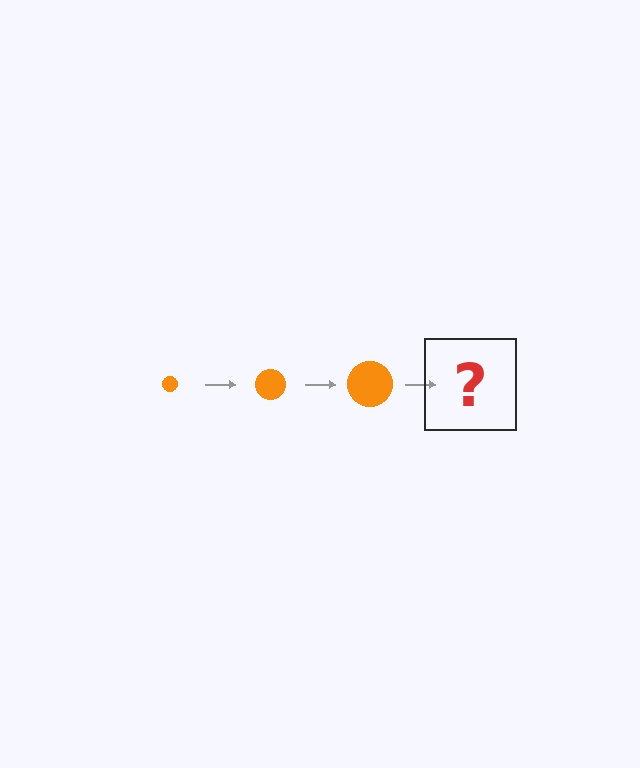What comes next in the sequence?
The next element should be an orange circle, larger than the previous one.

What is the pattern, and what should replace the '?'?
The pattern is that the circle gets progressively larger each step. The '?' should be an orange circle, larger than the previous one.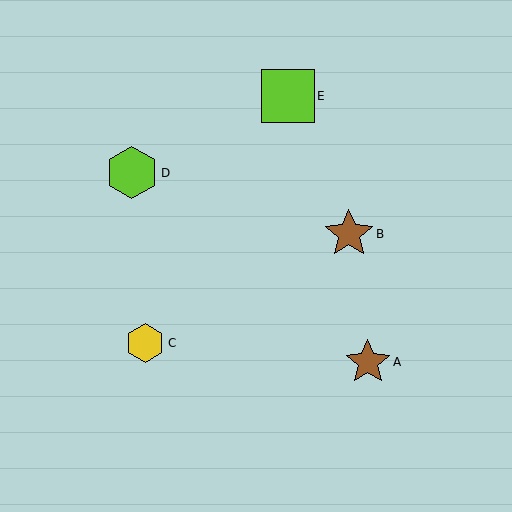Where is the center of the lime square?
The center of the lime square is at (288, 96).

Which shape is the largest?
The lime square (labeled E) is the largest.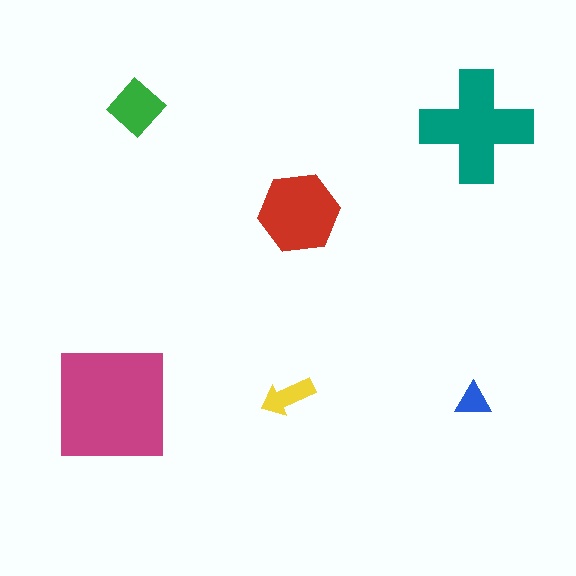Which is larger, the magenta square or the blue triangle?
The magenta square.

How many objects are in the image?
There are 6 objects in the image.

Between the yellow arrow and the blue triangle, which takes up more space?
The yellow arrow.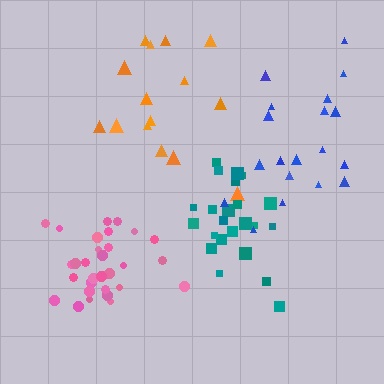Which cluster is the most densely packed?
Pink.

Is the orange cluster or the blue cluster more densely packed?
Blue.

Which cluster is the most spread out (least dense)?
Orange.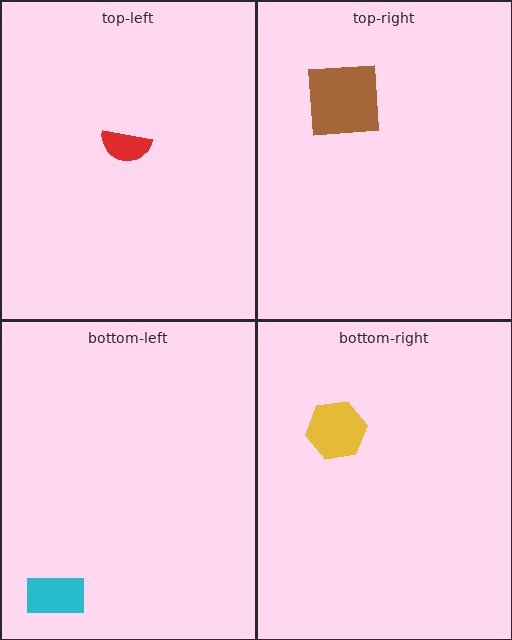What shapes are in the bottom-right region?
The yellow hexagon.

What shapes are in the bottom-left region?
The cyan rectangle.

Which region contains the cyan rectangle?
The bottom-left region.